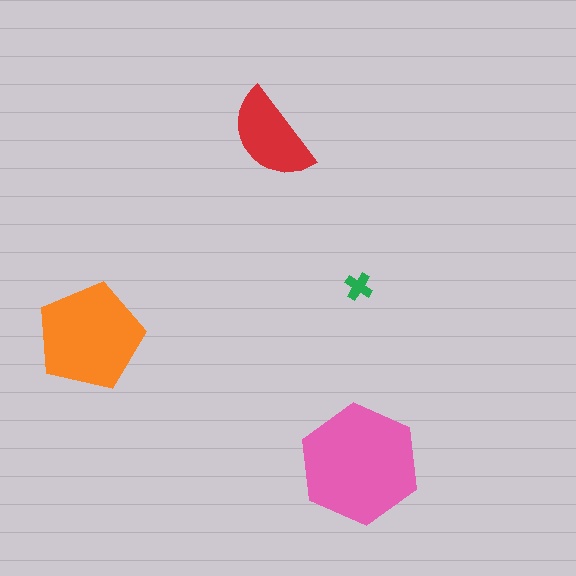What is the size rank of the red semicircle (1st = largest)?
3rd.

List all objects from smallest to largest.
The green cross, the red semicircle, the orange pentagon, the pink hexagon.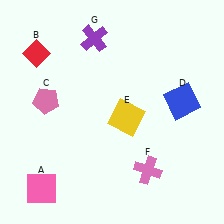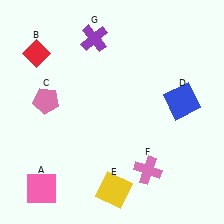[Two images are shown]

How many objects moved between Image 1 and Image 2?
1 object moved between the two images.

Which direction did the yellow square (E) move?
The yellow square (E) moved down.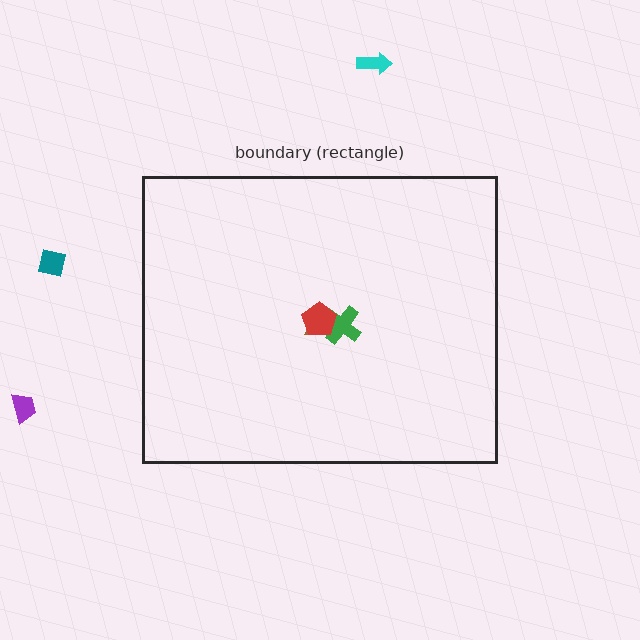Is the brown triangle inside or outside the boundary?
Inside.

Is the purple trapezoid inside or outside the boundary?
Outside.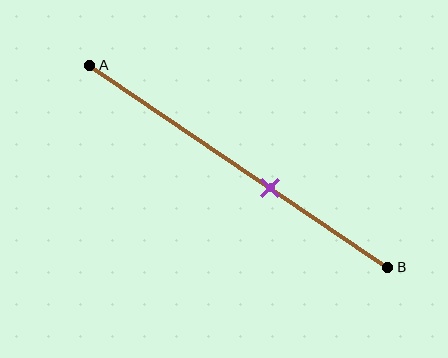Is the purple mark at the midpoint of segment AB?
No, the mark is at about 60% from A, not at the 50% midpoint.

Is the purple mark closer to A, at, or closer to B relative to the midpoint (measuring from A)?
The purple mark is closer to point B than the midpoint of segment AB.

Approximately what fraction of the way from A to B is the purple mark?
The purple mark is approximately 60% of the way from A to B.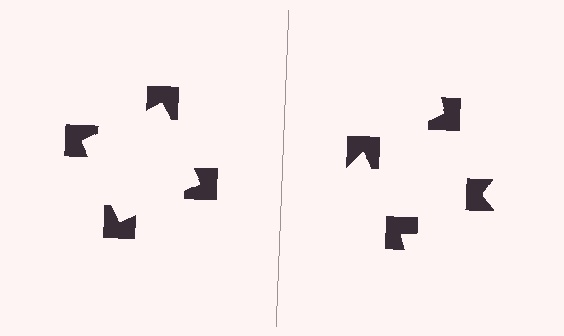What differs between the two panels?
The notched squares are positioned identically on both sides; only the wedge orientations differ. On the left they align to a square; on the right they are misaligned.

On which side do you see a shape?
An illusory square appears on the left side. On the right side the wedge cuts are rotated, so no coherent shape forms.